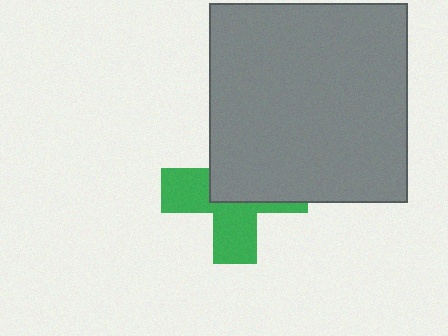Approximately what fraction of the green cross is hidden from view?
Roughly 52% of the green cross is hidden behind the gray square.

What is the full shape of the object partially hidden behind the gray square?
The partially hidden object is a green cross.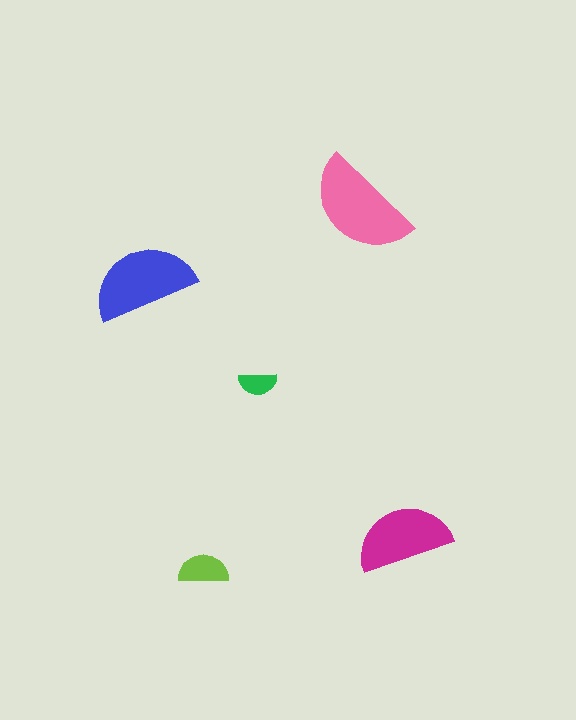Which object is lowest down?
The lime semicircle is bottommost.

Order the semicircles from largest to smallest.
the pink one, the blue one, the magenta one, the lime one, the green one.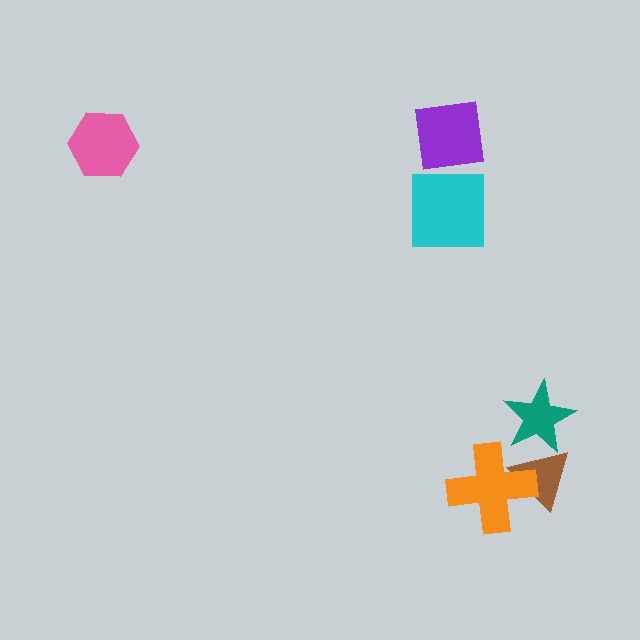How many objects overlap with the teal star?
1 object overlaps with the teal star.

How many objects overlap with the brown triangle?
2 objects overlap with the brown triangle.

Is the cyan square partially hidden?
No, no other shape covers it.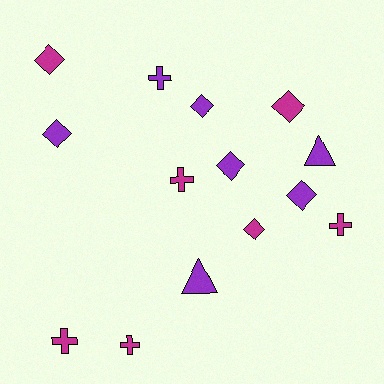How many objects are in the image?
There are 14 objects.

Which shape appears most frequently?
Diamond, with 7 objects.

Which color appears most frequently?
Purple, with 7 objects.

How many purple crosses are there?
There is 1 purple cross.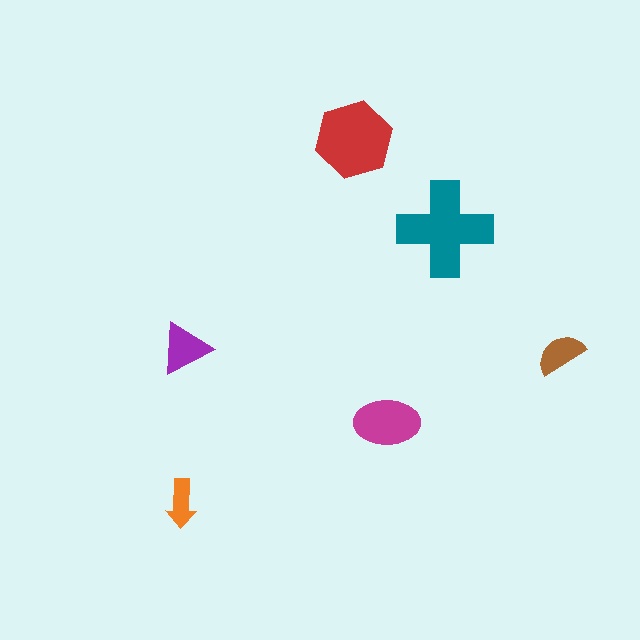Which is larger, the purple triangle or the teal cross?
The teal cross.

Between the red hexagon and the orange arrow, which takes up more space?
The red hexagon.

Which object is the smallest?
The orange arrow.